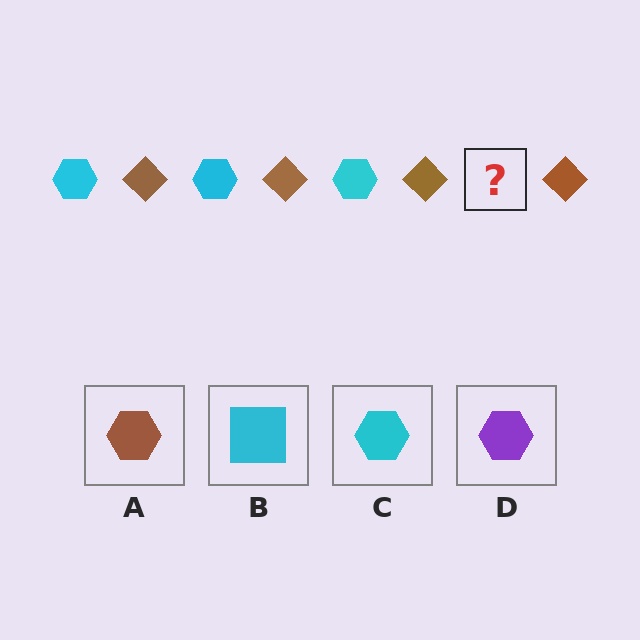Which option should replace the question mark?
Option C.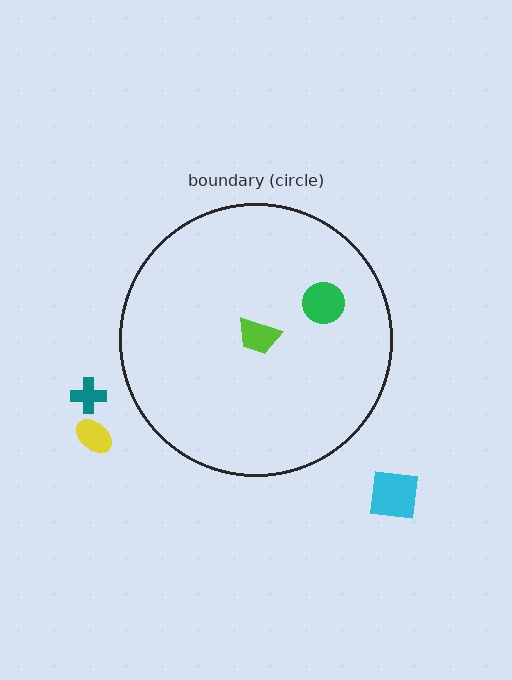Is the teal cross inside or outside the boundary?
Outside.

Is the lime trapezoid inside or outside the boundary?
Inside.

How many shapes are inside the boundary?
2 inside, 3 outside.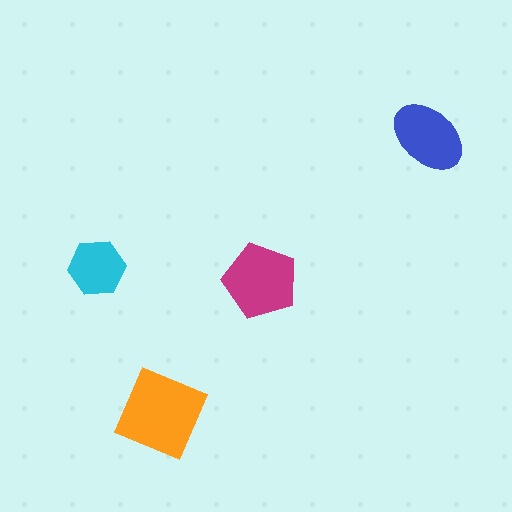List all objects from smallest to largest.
The cyan hexagon, the blue ellipse, the magenta pentagon, the orange diamond.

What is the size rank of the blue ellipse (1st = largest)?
3rd.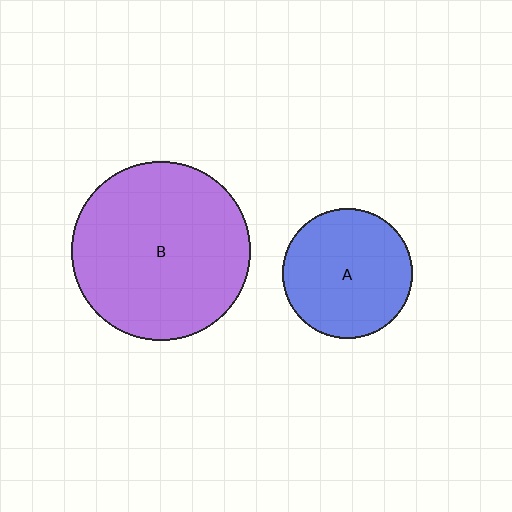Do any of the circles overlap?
No, none of the circles overlap.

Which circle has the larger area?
Circle B (purple).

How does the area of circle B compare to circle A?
Approximately 1.9 times.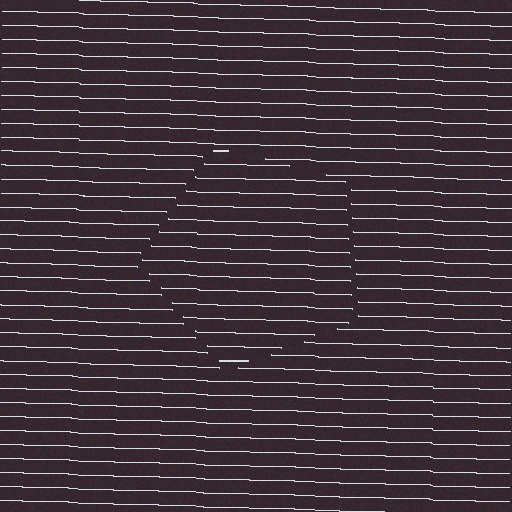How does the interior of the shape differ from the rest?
The interior of the shape contains the same grating, shifted by half a period — the contour is defined by the phase discontinuity where line-ends from the inner and outer gratings abut.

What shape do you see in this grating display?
An illusory pentagon. The interior of the shape contains the same grating, shifted by half a period — the contour is defined by the phase discontinuity where line-ends from the inner and outer gratings abut.